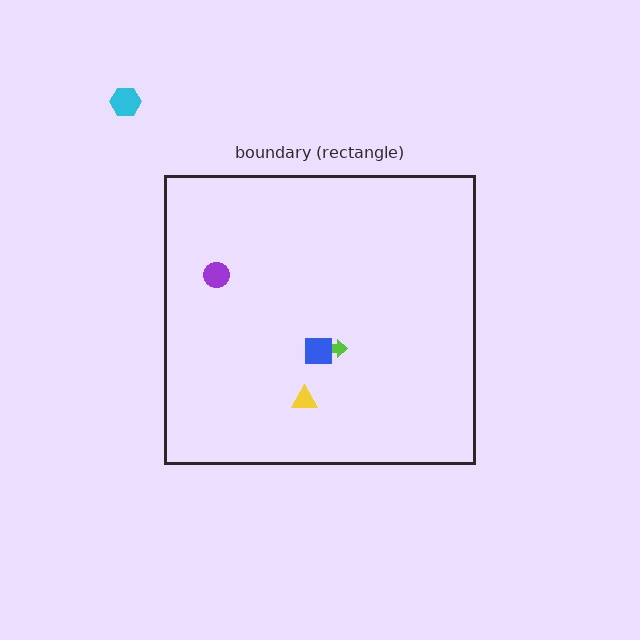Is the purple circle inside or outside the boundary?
Inside.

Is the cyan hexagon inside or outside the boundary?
Outside.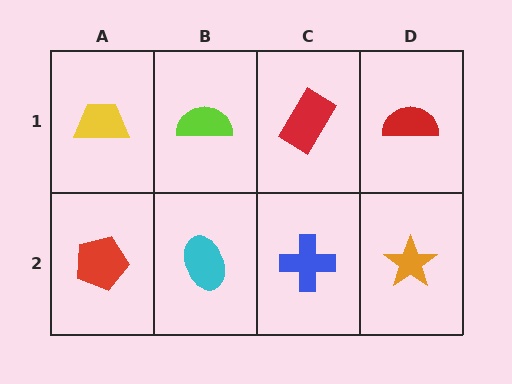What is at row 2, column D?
An orange star.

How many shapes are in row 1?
4 shapes.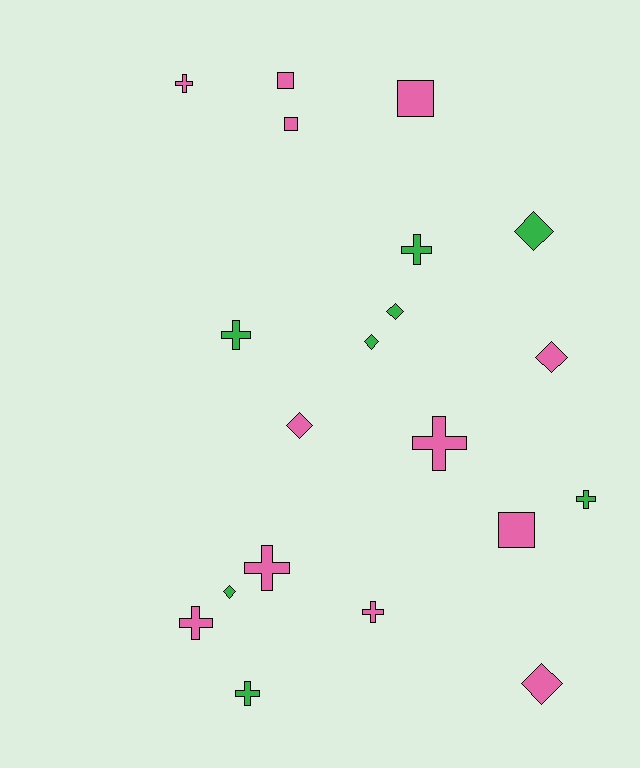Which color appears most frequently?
Pink, with 12 objects.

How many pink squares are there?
There are 4 pink squares.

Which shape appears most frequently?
Cross, with 9 objects.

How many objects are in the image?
There are 20 objects.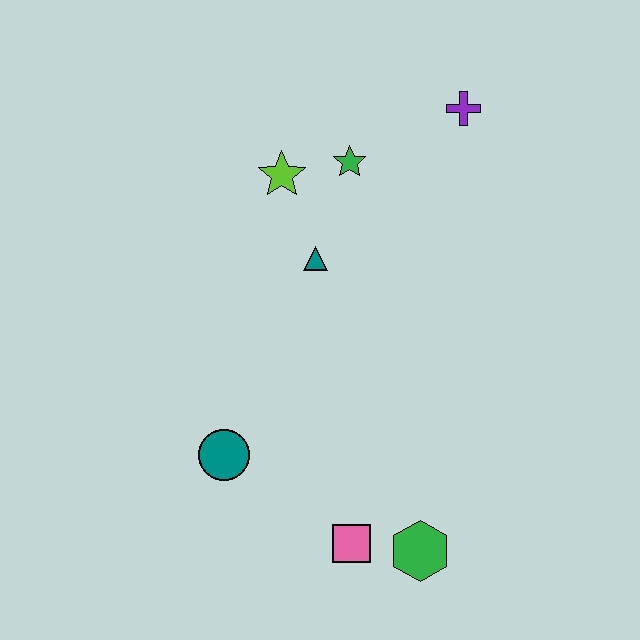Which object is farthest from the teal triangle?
The green hexagon is farthest from the teal triangle.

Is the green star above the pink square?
Yes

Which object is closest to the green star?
The lime star is closest to the green star.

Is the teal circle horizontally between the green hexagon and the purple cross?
No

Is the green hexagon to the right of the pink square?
Yes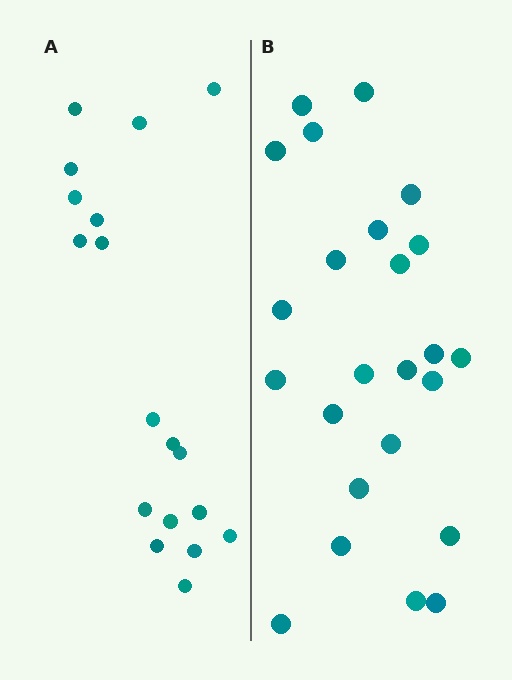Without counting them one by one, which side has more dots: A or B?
Region B (the right region) has more dots.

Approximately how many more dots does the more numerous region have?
Region B has about 6 more dots than region A.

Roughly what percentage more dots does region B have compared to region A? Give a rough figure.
About 35% more.